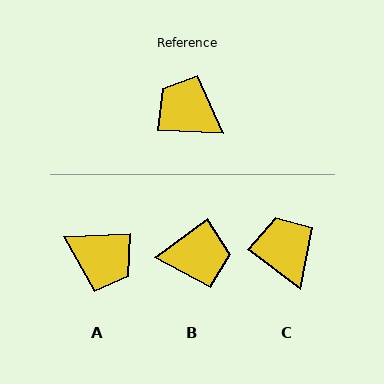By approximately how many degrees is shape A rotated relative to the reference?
Approximately 176 degrees clockwise.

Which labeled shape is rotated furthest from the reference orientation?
A, about 176 degrees away.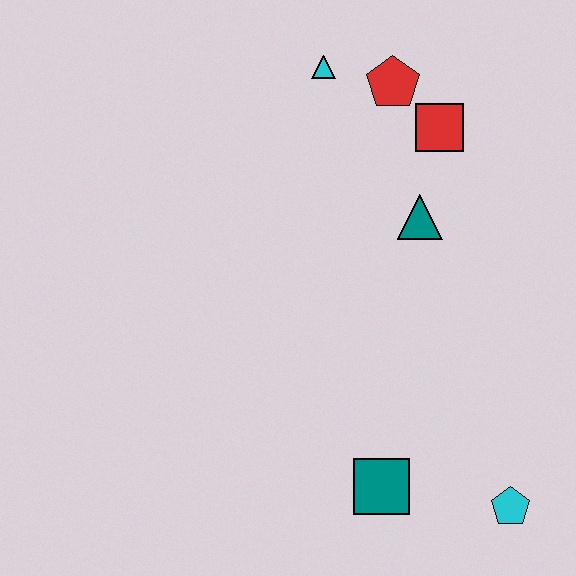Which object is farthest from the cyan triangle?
The cyan pentagon is farthest from the cyan triangle.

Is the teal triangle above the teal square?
Yes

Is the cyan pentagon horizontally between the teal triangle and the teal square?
No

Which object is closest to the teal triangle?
The red square is closest to the teal triangle.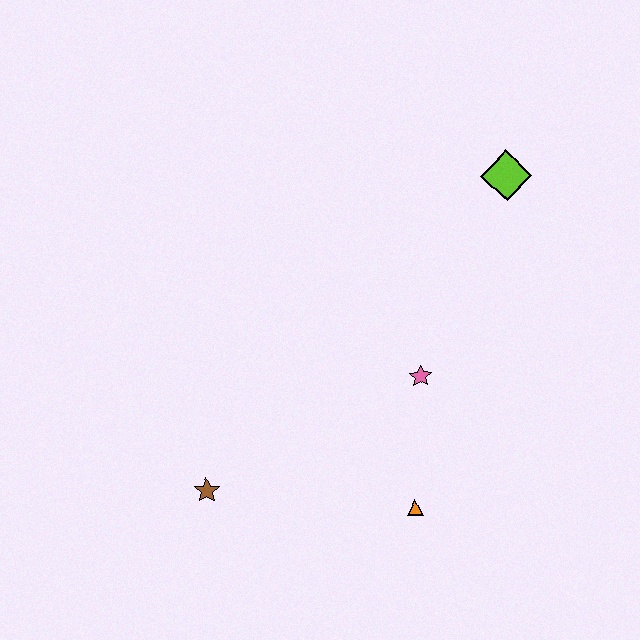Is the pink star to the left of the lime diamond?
Yes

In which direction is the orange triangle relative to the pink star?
The orange triangle is below the pink star.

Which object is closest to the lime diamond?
The pink star is closest to the lime diamond.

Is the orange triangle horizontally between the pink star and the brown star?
Yes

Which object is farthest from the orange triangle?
The lime diamond is farthest from the orange triangle.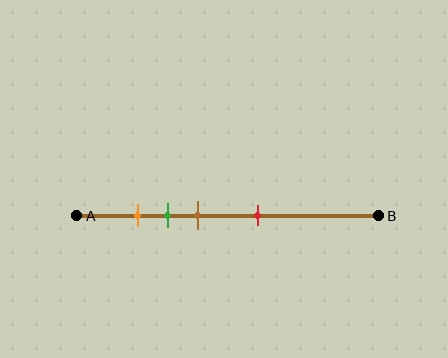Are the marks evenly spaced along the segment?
No, the marks are not evenly spaced.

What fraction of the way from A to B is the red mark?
The red mark is approximately 60% (0.6) of the way from A to B.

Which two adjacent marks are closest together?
The orange and green marks are the closest adjacent pair.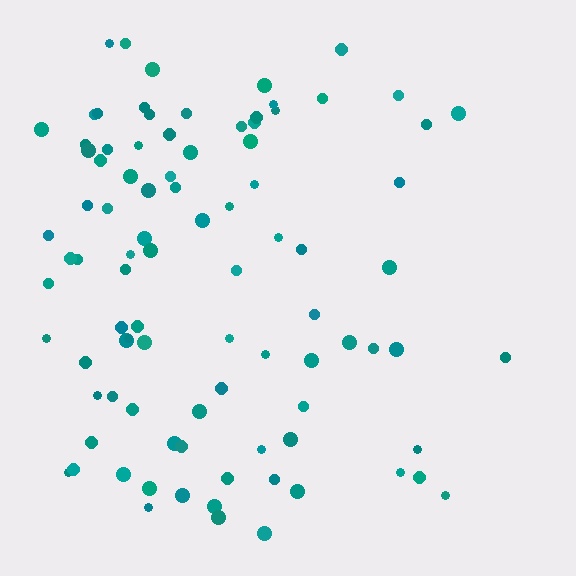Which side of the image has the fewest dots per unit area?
The right.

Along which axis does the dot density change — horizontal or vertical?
Horizontal.